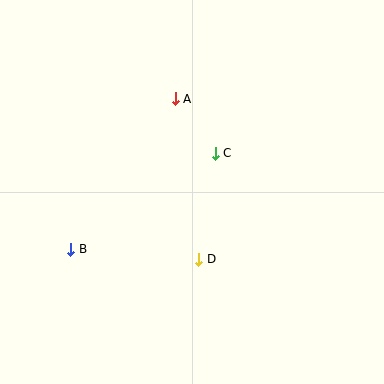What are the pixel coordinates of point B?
Point B is at (71, 249).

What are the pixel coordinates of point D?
Point D is at (199, 259).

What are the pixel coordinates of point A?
Point A is at (175, 99).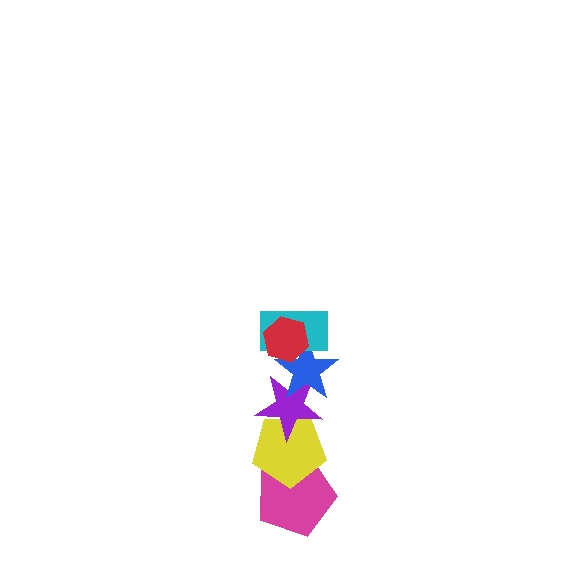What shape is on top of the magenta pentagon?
The yellow pentagon is on top of the magenta pentagon.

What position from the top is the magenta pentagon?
The magenta pentagon is 6th from the top.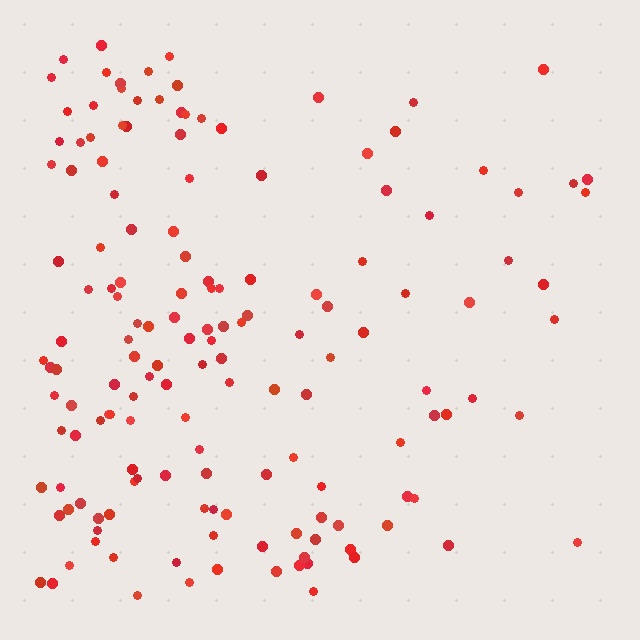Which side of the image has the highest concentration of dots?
The left.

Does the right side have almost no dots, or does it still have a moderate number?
Still a moderate number, just noticeably fewer than the left.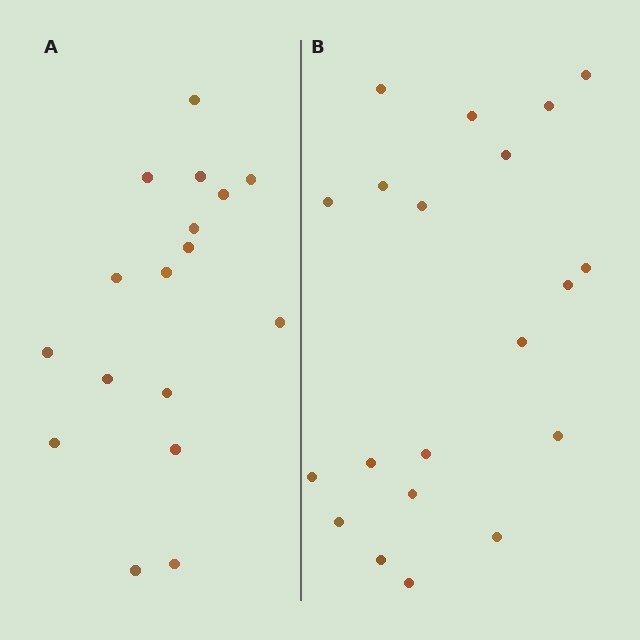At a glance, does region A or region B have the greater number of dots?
Region B (the right region) has more dots.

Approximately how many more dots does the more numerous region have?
Region B has just a few more — roughly 2 or 3 more dots than region A.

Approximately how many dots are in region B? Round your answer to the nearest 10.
About 20 dots.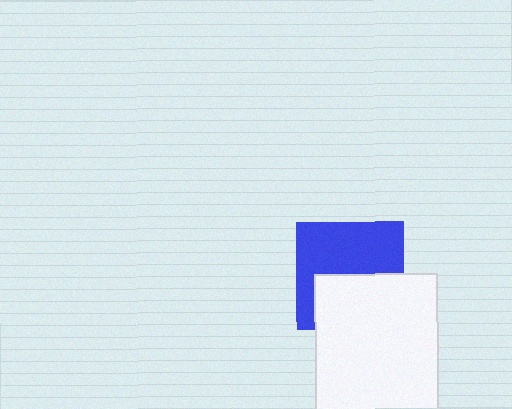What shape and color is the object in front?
The object in front is a white rectangle.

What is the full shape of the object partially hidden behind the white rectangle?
The partially hidden object is a blue square.